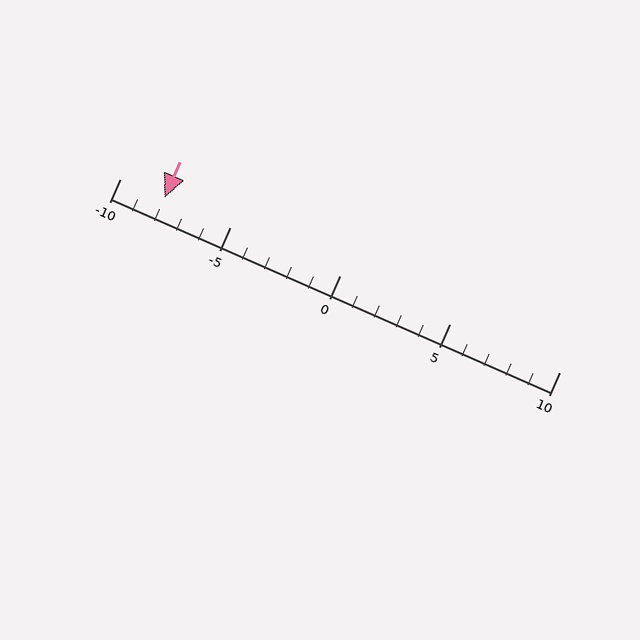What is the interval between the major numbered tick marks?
The major tick marks are spaced 5 units apart.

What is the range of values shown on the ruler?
The ruler shows values from -10 to 10.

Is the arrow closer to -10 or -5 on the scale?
The arrow is closer to -10.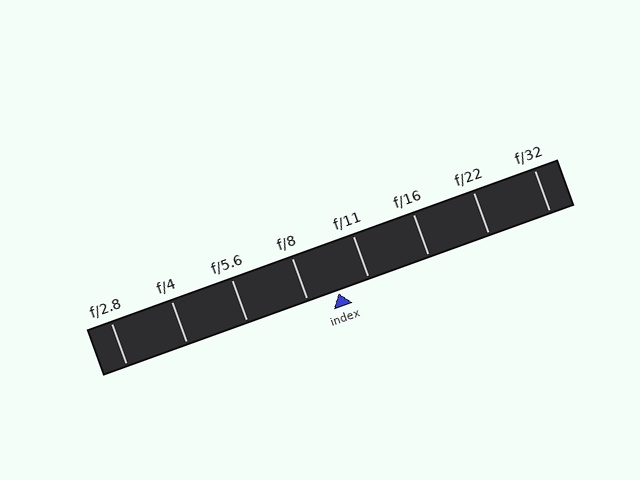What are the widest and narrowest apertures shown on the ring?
The widest aperture shown is f/2.8 and the narrowest is f/32.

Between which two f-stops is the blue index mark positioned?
The index mark is between f/8 and f/11.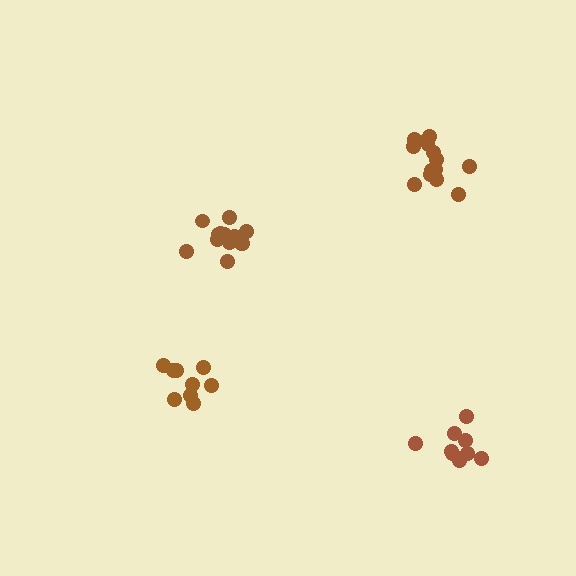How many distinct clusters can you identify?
There are 4 distinct clusters.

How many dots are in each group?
Group 1: 14 dots, Group 2: 9 dots, Group 3: 9 dots, Group 4: 15 dots (47 total).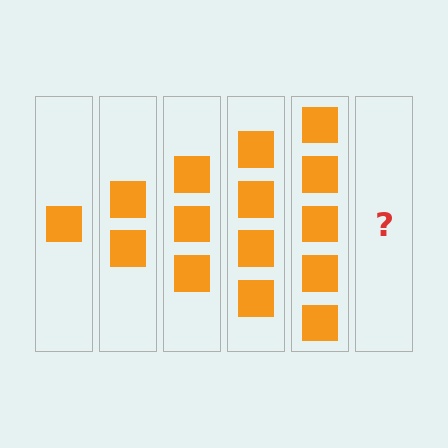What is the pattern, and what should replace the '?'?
The pattern is that each step adds one more square. The '?' should be 6 squares.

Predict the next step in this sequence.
The next step is 6 squares.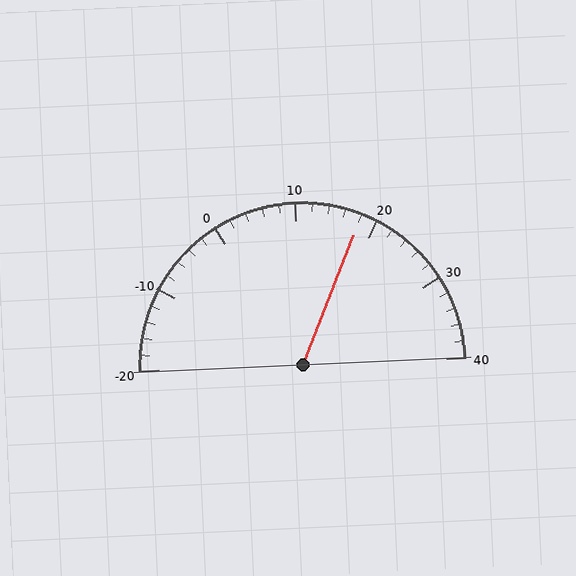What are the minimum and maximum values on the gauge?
The gauge ranges from -20 to 40.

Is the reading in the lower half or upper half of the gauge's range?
The reading is in the upper half of the range (-20 to 40).